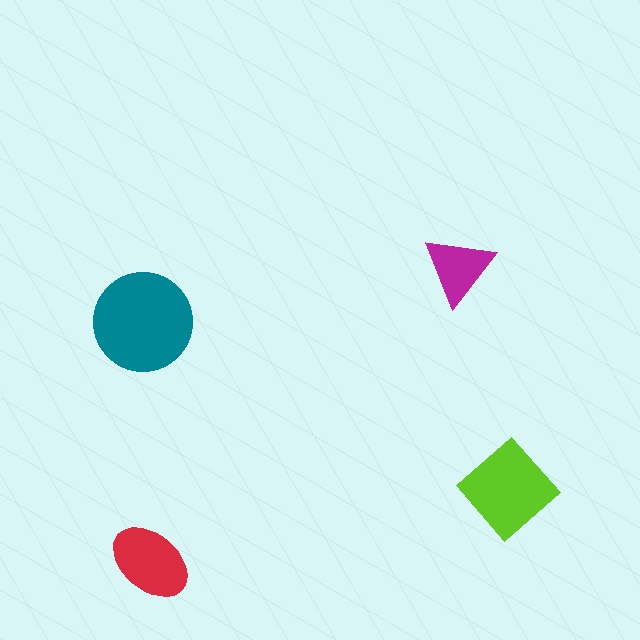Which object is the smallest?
The magenta triangle.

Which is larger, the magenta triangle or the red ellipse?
The red ellipse.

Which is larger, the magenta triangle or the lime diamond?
The lime diamond.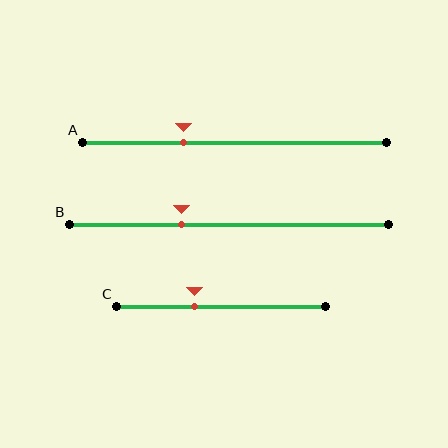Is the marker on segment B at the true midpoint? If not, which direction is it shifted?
No, the marker on segment B is shifted to the left by about 15% of the segment length.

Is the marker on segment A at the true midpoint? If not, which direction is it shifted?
No, the marker on segment A is shifted to the left by about 17% of the segment length.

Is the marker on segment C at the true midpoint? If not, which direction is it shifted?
No, the marker on segment C is shifted to the left by about 13% of the segment length.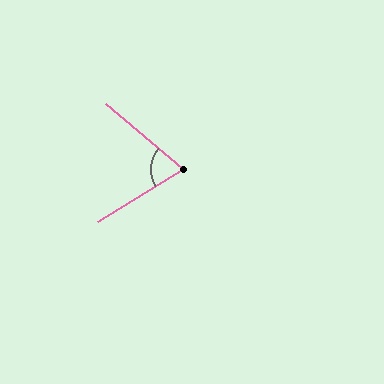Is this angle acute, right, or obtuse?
It is acute.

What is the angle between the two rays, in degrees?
Approximately 72 degrees.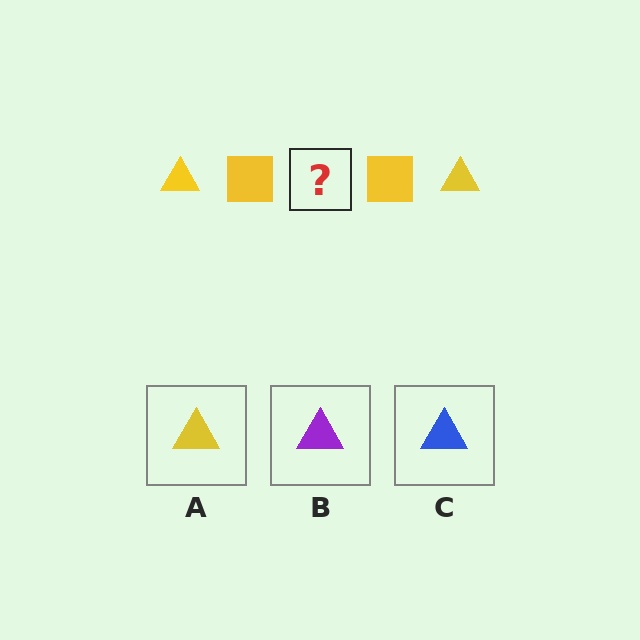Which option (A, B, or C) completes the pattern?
A.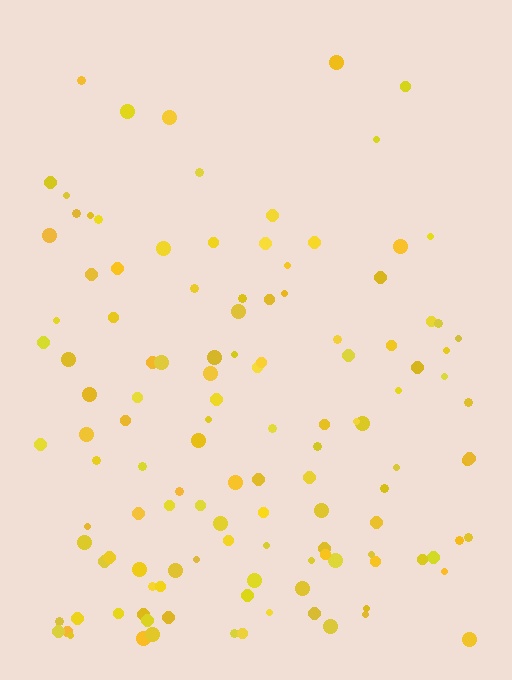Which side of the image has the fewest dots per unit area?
The top.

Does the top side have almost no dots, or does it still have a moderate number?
Still a moderate number, just noticeably fewer than the bottom.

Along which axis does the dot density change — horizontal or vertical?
Vertical.